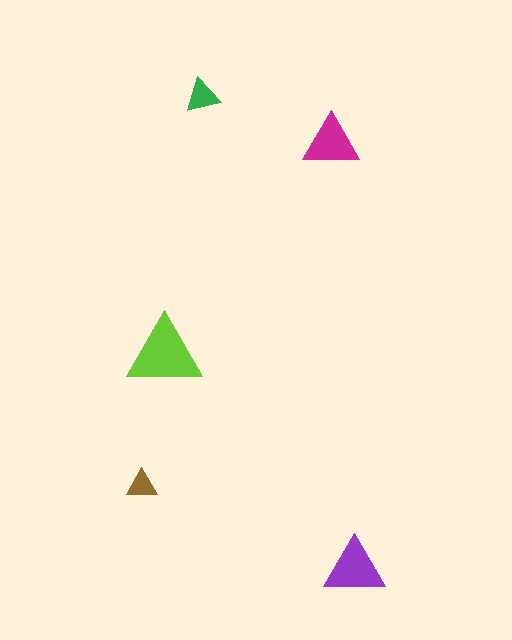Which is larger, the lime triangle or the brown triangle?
The lime one.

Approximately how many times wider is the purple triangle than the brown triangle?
About 2 times wider.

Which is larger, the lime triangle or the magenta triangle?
The lime one.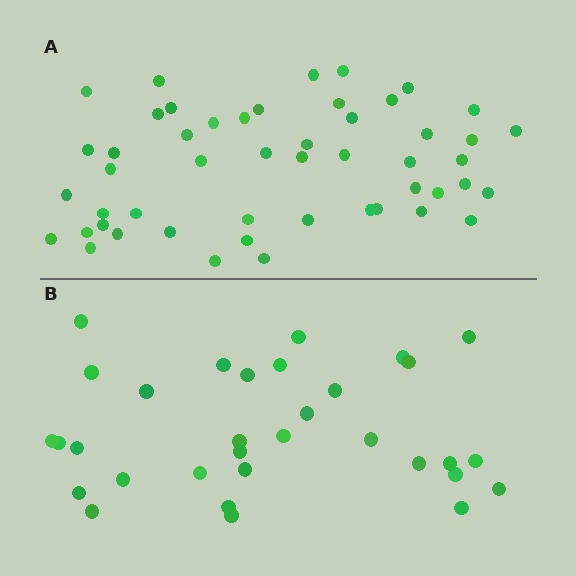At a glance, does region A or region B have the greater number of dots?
Region A (the top region) has more dots.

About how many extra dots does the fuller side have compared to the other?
Region A has approximately 20 more dots than region B.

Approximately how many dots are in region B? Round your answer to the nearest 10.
About 30 dots. (The exact count is 32, which rounds to 30.)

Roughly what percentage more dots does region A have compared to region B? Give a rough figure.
About 55% more.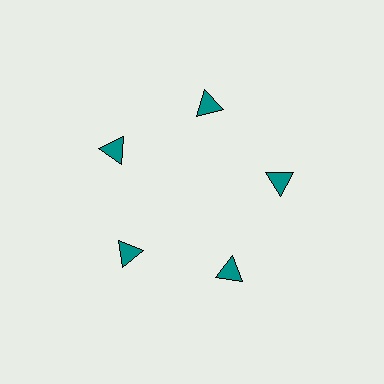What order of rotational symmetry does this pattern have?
This pattern has 5-fold rotational symmetry.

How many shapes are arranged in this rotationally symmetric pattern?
There are 5 shapes, arranged in 5 groups of 1.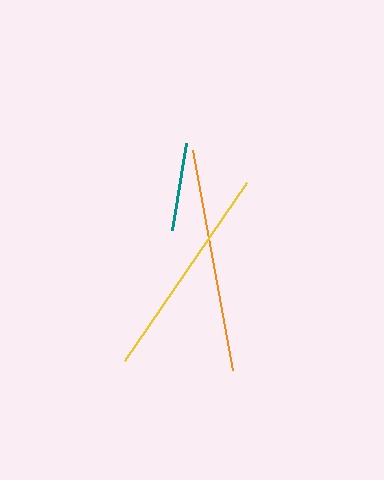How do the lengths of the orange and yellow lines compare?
The orange and yellow lines are approximately the same length.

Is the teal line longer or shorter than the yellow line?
The yellow line is longer than the teal line.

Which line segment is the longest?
The orange line is the longest at approximately 223 pixels.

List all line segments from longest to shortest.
From longest to shortest: orange, yellow, teal.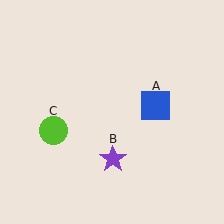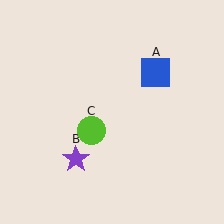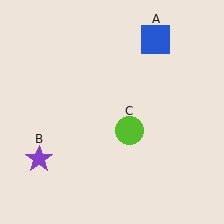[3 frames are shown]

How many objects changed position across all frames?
3 objects changed position: blue square (object A), purple star (object B), lime circle (object C).